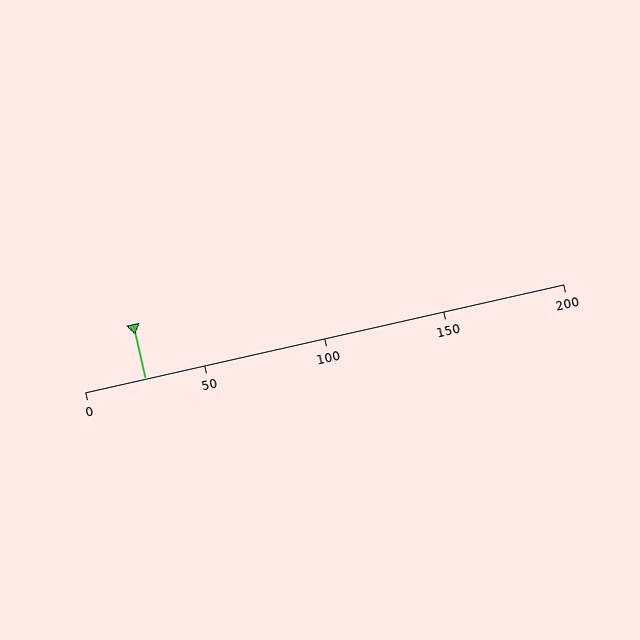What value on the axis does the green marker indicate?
The marker indicates approximately 25.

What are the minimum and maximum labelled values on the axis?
The axis runs from 0 to 200.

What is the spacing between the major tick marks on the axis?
The major ticks are spaced 50 apart.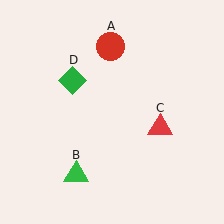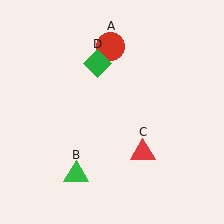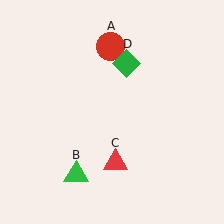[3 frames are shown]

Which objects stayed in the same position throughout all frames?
Red circle (object A) and green triangle (object B) remained stationary.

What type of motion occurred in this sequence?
The red triangle (object C), green diamond (object D) rotated clockwise around the center of the scene.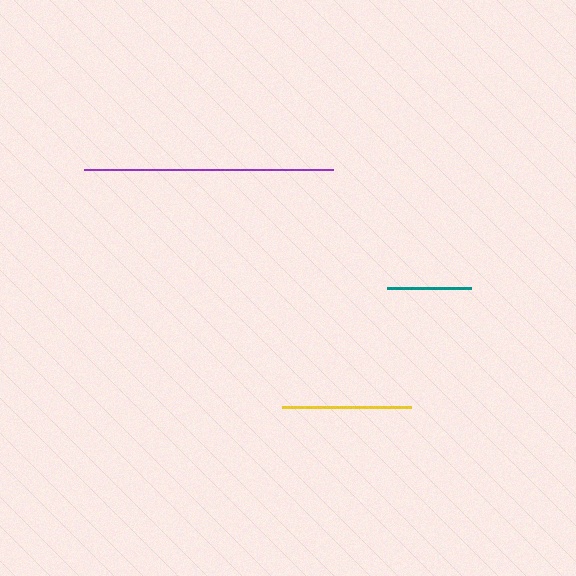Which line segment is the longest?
The purple line is the longest at approximately 248 pixels.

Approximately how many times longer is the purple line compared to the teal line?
The purple line is approximately 3.0 times the length of the teal line.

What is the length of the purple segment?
The purple segment is approximately 248 pixels long.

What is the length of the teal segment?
The teal segment is approximately 84 pixels long.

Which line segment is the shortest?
The teal line is the shortest at approximately 84 pixels.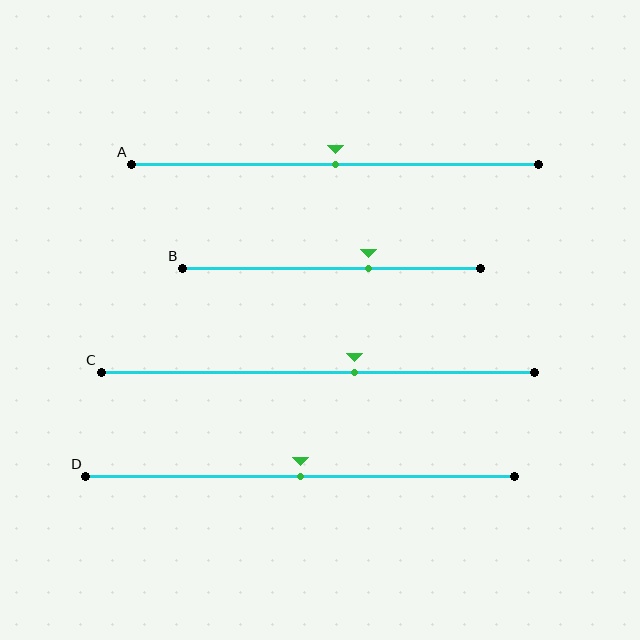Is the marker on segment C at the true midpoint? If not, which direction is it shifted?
No, the marker on segment C is shifted to the right by about 8% of the segment length.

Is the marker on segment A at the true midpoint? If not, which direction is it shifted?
Yes, the marker on segment A is at the true midpoint.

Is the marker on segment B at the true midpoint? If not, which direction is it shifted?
No, the marker on segment B is shifted to the right by about 12% of the segment length.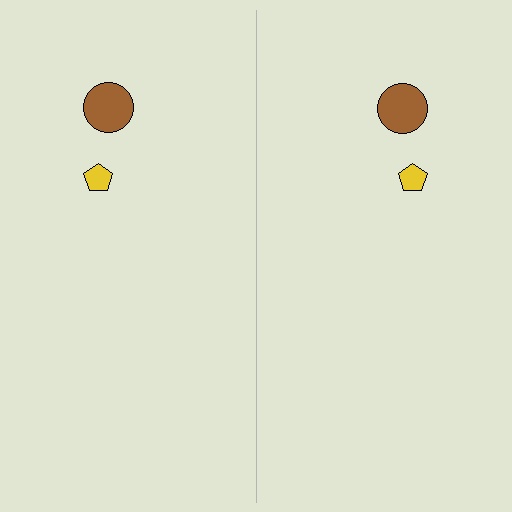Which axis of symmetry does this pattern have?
The pattern has a vertical axis of symmetry running through the center of the image.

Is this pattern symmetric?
Yes, this pattern has bilateral (reflection) symmetry.